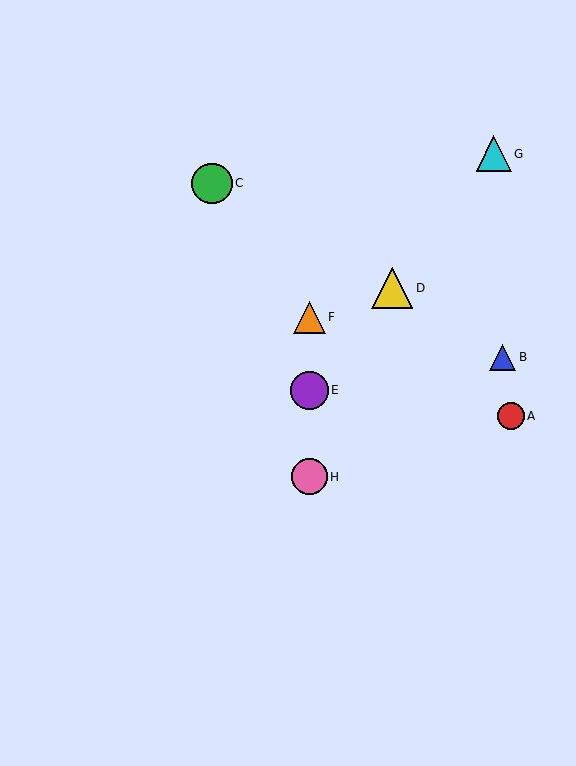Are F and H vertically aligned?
Yes, both are at x≈309.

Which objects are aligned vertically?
Objects E, F, H are aligned vertically.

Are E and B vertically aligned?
No, E is at x≈309 and B is at x≈503.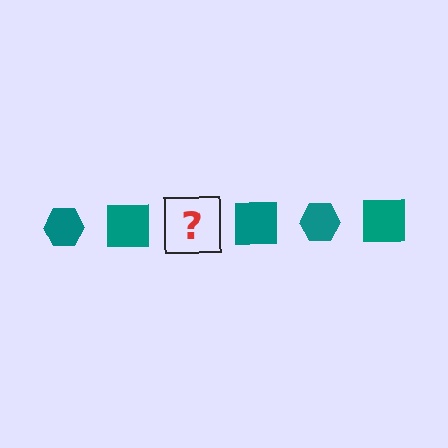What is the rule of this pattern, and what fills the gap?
The rule is that the pattern cycles through hexagon, square shapes in teal. The gap should be filled with a teal hexagon.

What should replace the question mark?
The question mark should be replaced with a teal hexagon.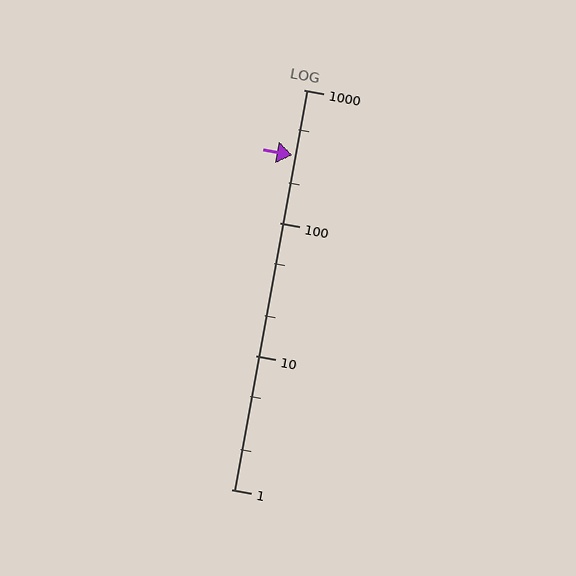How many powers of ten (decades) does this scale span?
The scale spans 3 decades, from 1 to 1000.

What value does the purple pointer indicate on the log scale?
The pointer indicates approximately 320.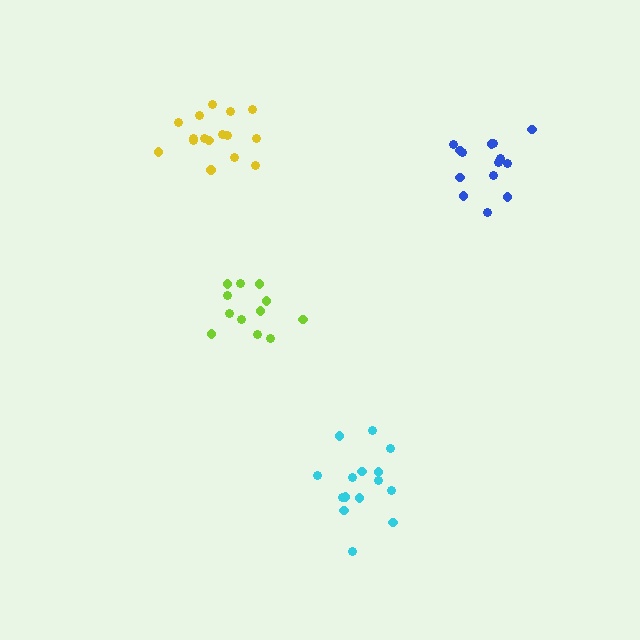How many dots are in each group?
Group 1: 12 dots, Group 2: 16 dots, Group 3: 14 dots, Group 4: 15 dots (57 total).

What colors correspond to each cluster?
The clusters are colored: lime, yellow, blue, cyan.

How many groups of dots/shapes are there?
There are 4 groups.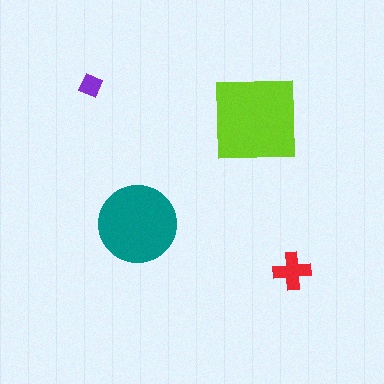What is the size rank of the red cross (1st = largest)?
3rd.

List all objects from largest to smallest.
The lime square, the teal circle, the red cross, the purple diamond.